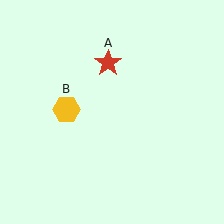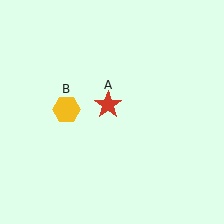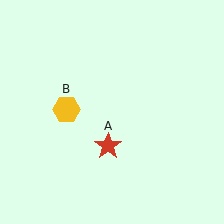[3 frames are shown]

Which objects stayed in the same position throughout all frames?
Yellow hexagon (object B) remained stationary.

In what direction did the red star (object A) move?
The red star (object A) moved down.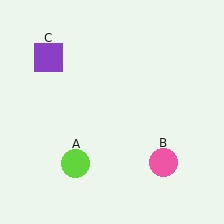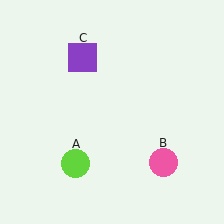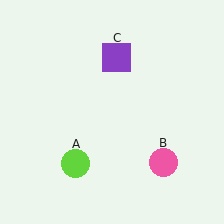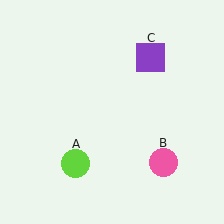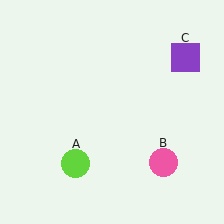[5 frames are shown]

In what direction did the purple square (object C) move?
The purple square (object C) moved right.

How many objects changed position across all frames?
1 object changed position: purple square (object C).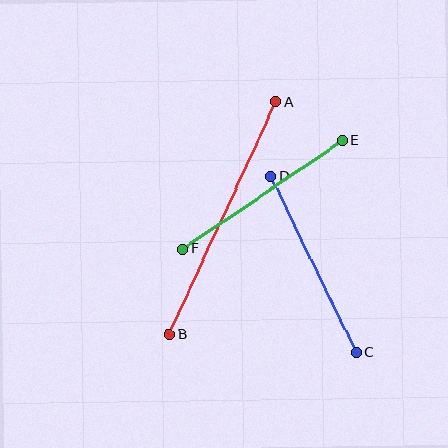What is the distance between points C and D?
The distance is approximately 195 pixels.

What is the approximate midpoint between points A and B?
The midpoint is at approximately (223, 218) pixels.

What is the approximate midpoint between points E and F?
The midpoint is at approximately (263, 194) pixels.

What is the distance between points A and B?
The distance is approximately 256 pixels.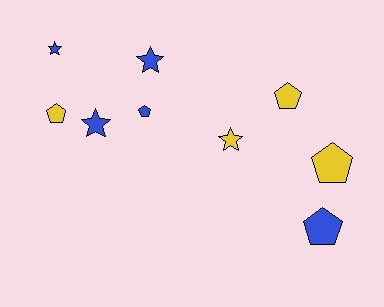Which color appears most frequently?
Blue, with 5 objects.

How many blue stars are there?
There are 3 blue stars.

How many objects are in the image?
There are 9 objects.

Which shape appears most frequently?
Pentagon, with 5 objects.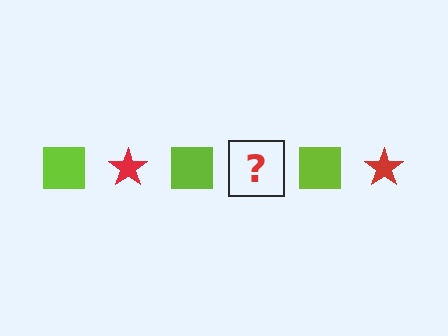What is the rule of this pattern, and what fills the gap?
The rule is that the pattern alternates between lime square and red star. The gap should be filled with a red star.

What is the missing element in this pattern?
The missing element is a red star.